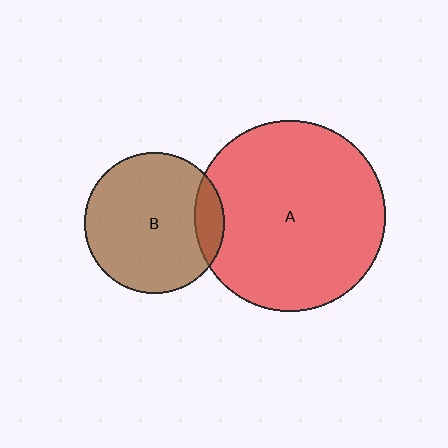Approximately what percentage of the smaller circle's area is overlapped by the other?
Approximately 10%.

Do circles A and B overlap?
Yes.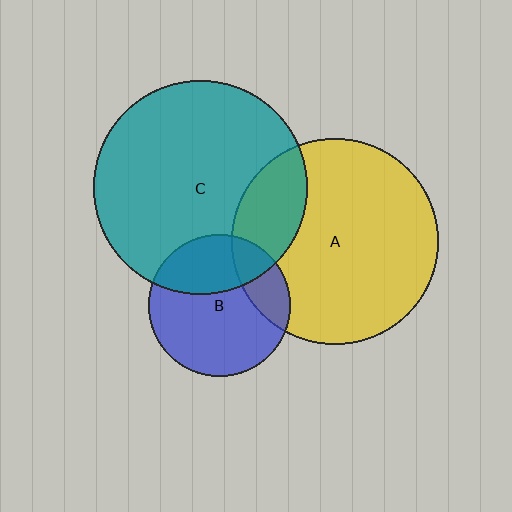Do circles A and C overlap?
Yes.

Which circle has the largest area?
Circle C (teal).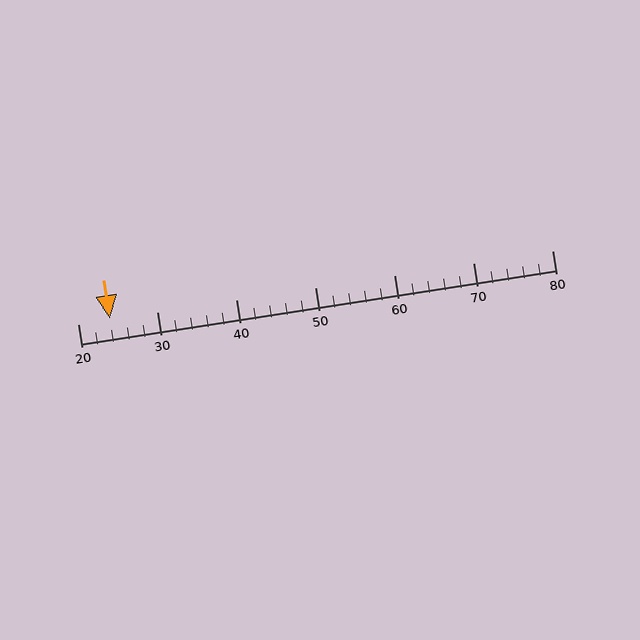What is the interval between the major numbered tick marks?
The major tick marks are spaced 10 units apart.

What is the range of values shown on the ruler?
The ruler shows values from 20 to 80.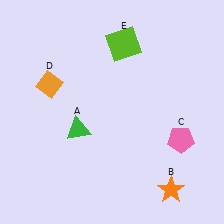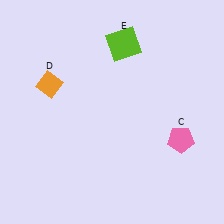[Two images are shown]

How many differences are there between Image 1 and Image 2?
There are 2 differences between the two images.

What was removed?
The orange star (B), the green triangle (A) were removed in Image 2.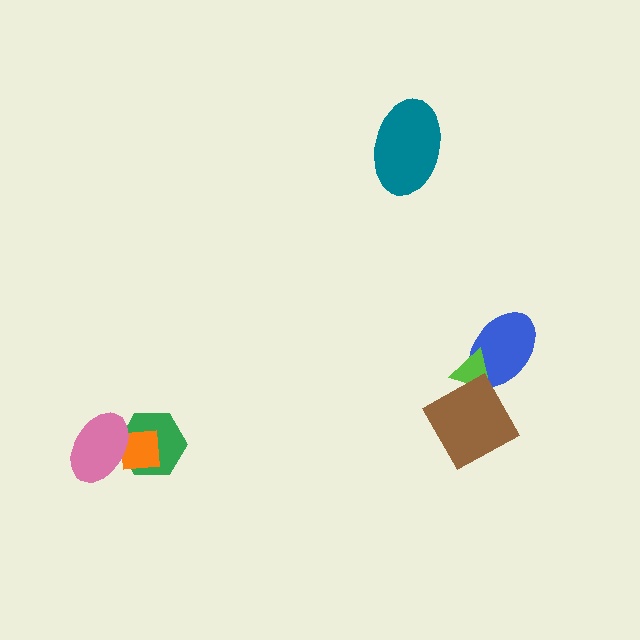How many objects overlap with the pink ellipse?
2 objects overlap with the pink ellipse.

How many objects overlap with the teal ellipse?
0 objects overlap with the teal ellipse.